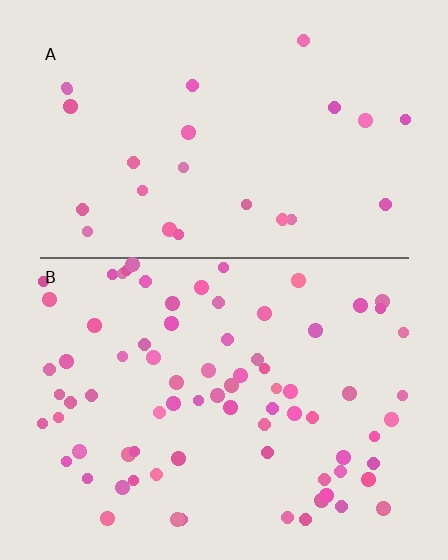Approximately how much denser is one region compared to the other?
Approximately 3.1× — region B over region A.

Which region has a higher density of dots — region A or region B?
B (the bottom).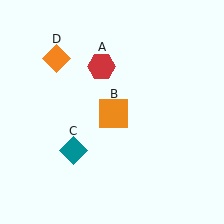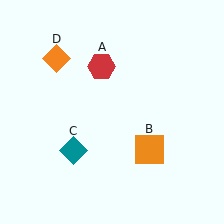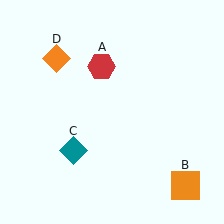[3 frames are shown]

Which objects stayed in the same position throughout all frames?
Red hexagon (object A) and teal diamond (object C) and orange diamond (object D) remained stationary.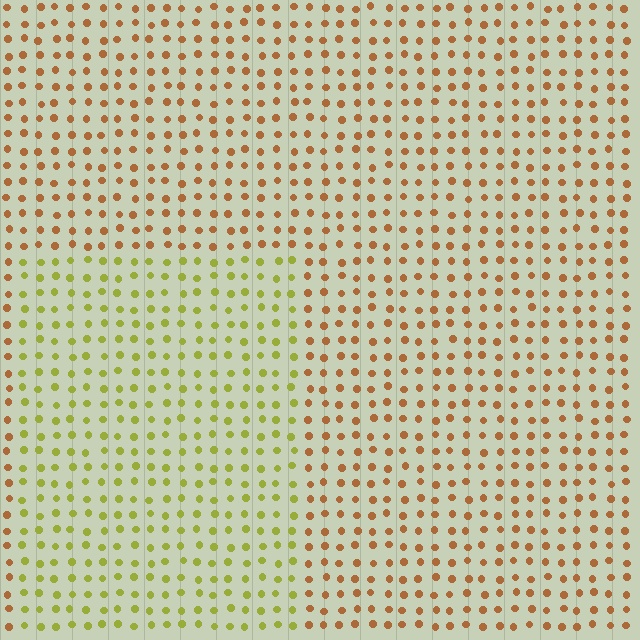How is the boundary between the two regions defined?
The boundary is defined purely by a slight shift in hue (about 46 degrees). Spacing, size, and orientation are identical on both sides.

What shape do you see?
I see a rectangle.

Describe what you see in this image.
The image is filled with small brown elements in a uniform arrangement. A rectangle-shaped region is visible where the elements are tinted to a slightly different hue, forming a subtle color boundary.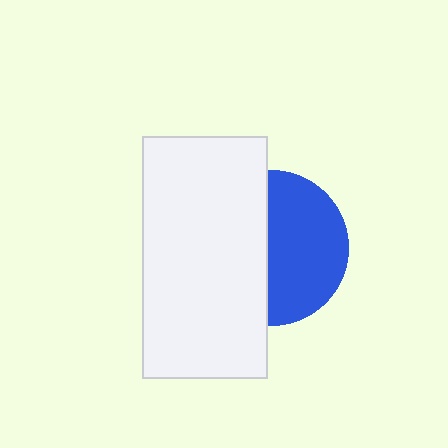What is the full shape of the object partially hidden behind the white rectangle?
The partially hidden object is a blue circle.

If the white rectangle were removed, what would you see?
You would see the complete blue circle.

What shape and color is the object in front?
The object in front is a white rectangle.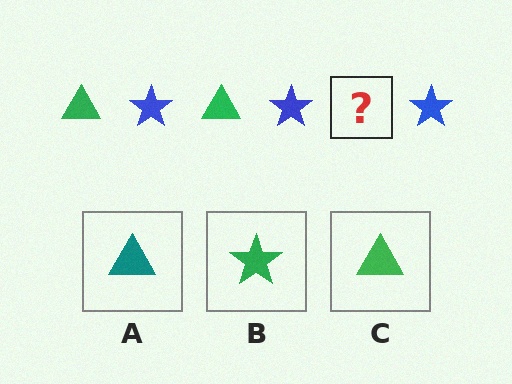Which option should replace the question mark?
Option C.